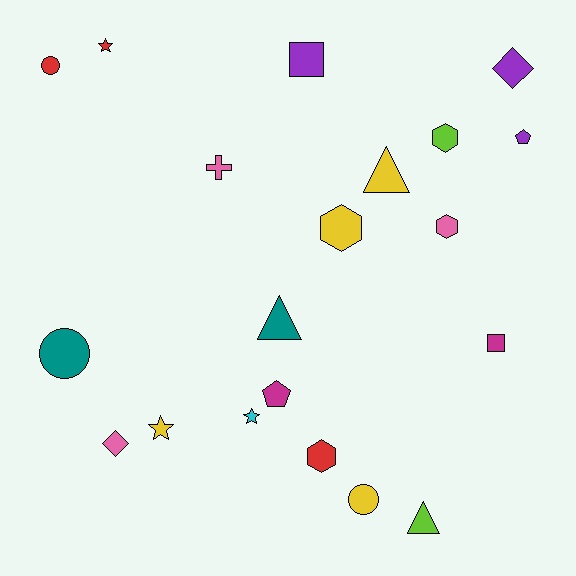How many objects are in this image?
There are 20 objects.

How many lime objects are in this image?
There are 2 lime objects.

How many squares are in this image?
There are 2 squares.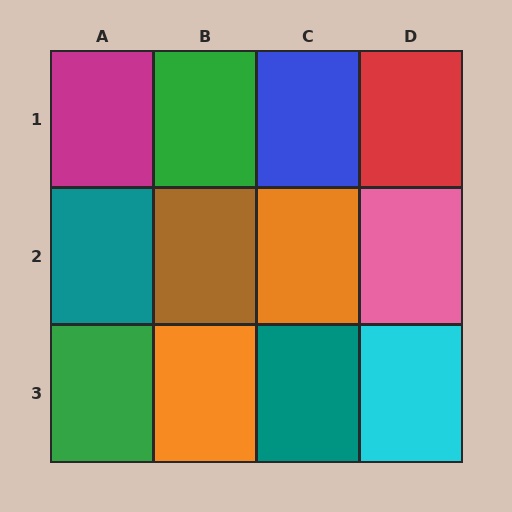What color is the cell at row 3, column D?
Cyan.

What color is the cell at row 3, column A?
Green.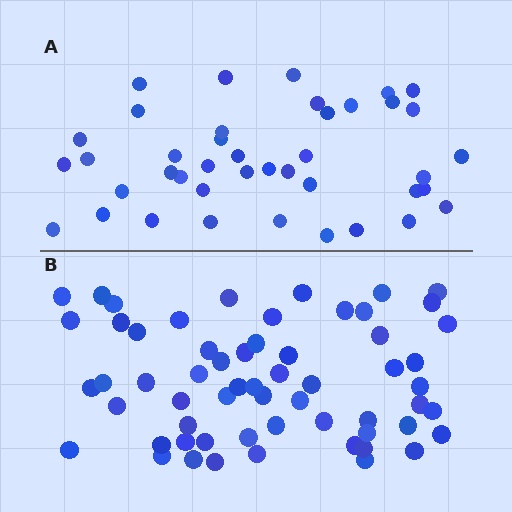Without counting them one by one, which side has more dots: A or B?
Region B (the bottom region) has more dots.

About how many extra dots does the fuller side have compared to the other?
Region B has approximately 20 more dots than region A.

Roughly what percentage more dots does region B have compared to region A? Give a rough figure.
About 45% more.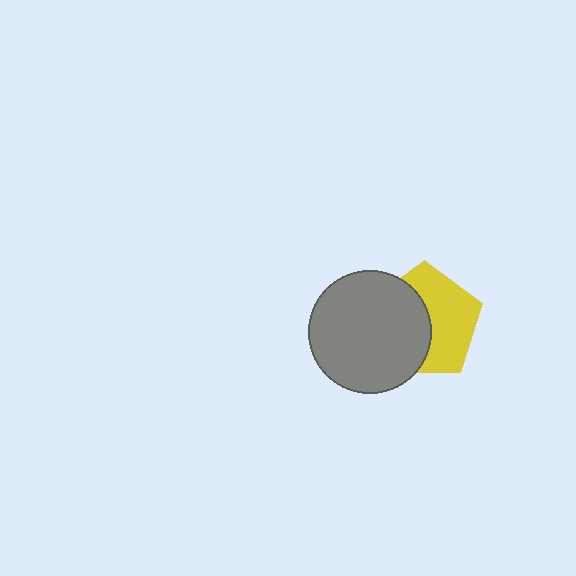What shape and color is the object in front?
The object in front is a gray circle.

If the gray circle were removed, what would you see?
You would see the complete yellow pentagon.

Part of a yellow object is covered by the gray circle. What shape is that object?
It is a pentagon.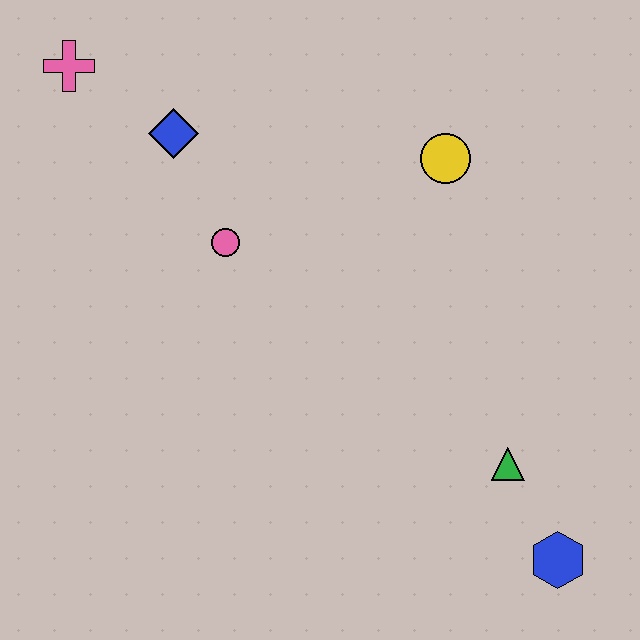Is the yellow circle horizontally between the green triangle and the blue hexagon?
No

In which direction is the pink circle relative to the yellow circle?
The pink circle is to the left of the yellow circle.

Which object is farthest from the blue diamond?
The blue hexagon is farthest from the blue diamond.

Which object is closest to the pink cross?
The blue diamond is closest to the pink cross.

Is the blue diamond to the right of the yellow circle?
No